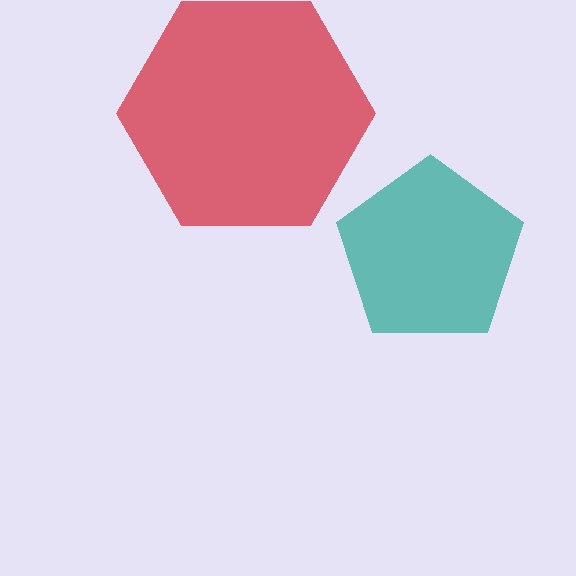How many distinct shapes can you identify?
There are 2 distinct shapes: a red hexagon, a teal pentagon.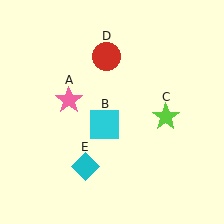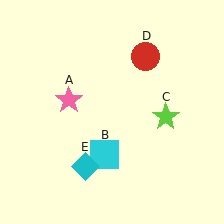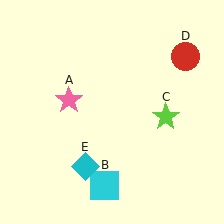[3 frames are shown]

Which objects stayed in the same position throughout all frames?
Pink star (object A) and lime star (object C) and cyan diamond (object E) remained stationary.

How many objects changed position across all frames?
2 objects changed position: cyan square (object B), red circle (object D).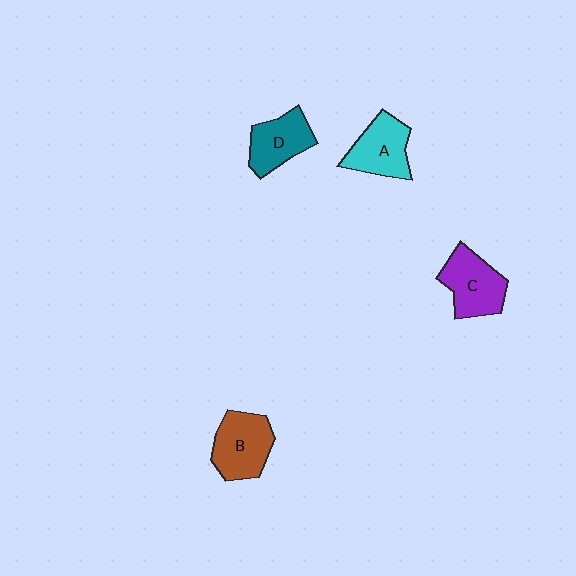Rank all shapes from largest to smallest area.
From largest to smallest: B (brown), C (purple), A (cyan), D (teal).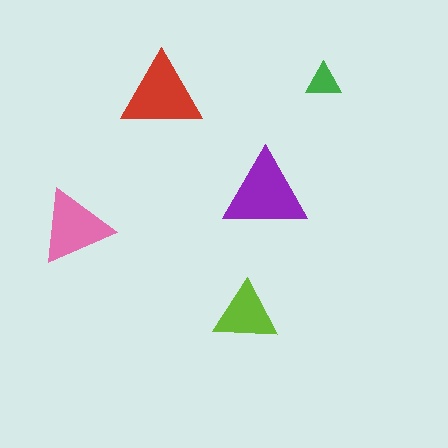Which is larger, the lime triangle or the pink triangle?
The pink one.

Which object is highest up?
The green triangle is topmost.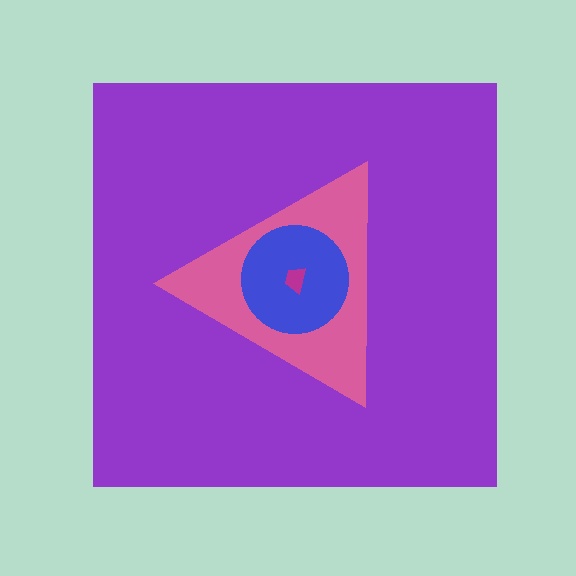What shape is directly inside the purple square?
The pink triangle.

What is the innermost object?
The magenta trapezoid.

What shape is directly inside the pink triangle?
The blue circle.